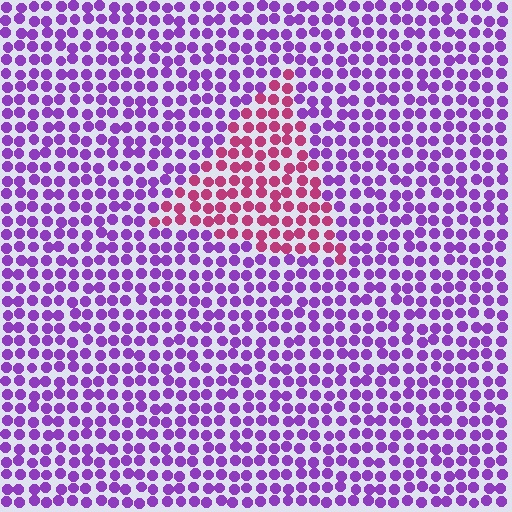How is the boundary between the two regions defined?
The boundary is defined purely by a slight shift in hue (about 52 degrees). Spacing, size, and orientation are identical on both sides.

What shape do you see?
I see a triangle.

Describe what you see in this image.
The image is filled with small purple elements in a uniform arrangement. A triangle-shaped region is visible where the elements are tinted to a slightly different hue, forming a subtle color boundary.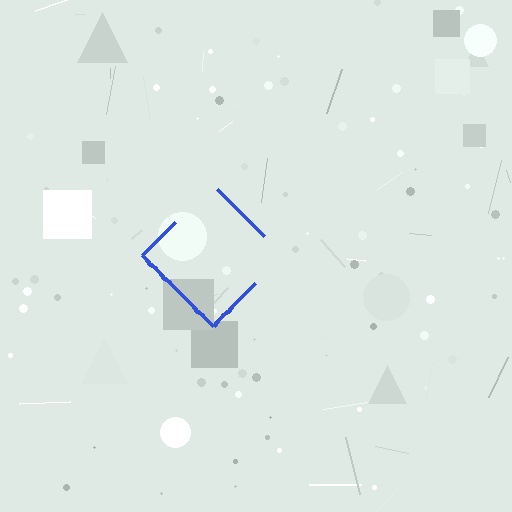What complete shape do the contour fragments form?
The contour fragments form a diamond.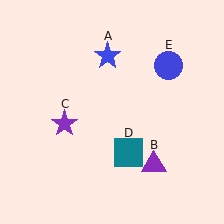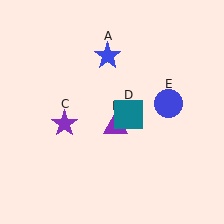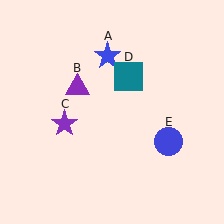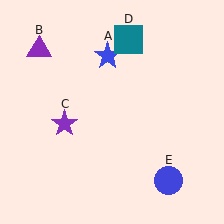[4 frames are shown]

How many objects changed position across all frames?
3 objects changed position: purple triangle (object B), teal square (object D), blue circle (object E).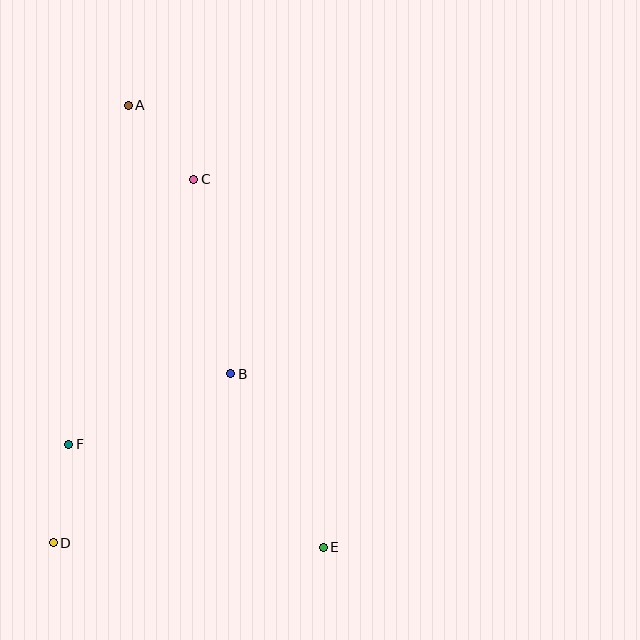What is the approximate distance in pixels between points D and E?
The distance between D and E is approximately 270 pixels.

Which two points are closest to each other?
Points A and C are closest to each other.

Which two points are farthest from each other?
Points A and E are farthest from each other.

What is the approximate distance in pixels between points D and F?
The distance between D and F is approximately 100 pixels.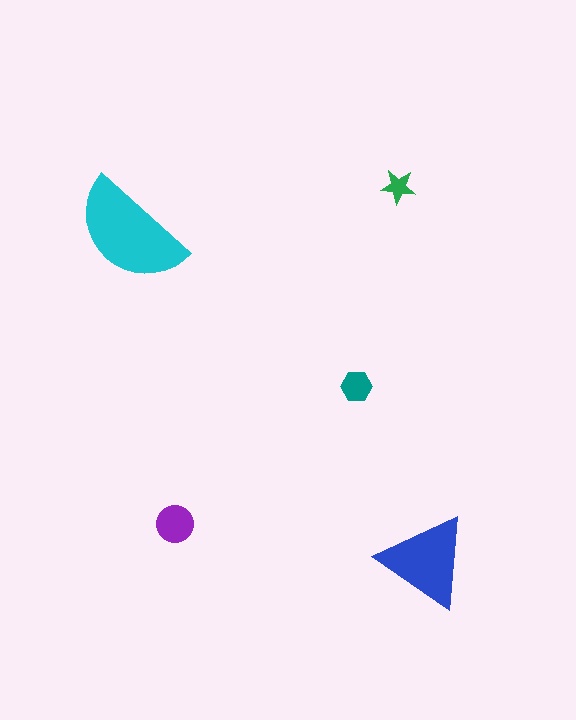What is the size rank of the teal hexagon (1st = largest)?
4th.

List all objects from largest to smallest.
The cyan semicircle, the blue triangle, the purple circle, the teal hexagon, the green star.